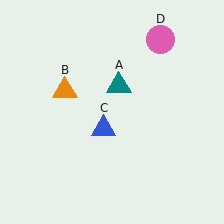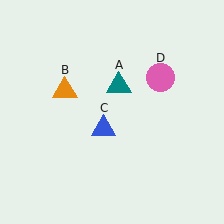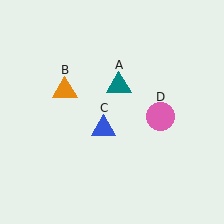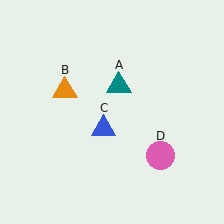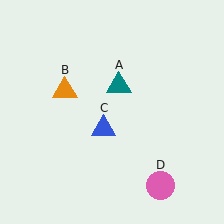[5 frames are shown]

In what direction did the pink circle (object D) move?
The pink circle (object D) moved down.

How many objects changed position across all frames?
1 object changed position: pink circle (object D).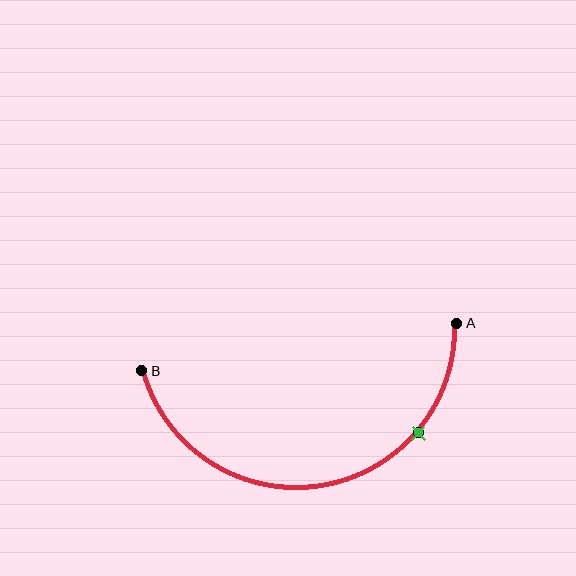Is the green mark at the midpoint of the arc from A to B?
No. The green mark lies on the arc but is closer to endpoint A. The arc midpoint would be at the point on the curve equidistant along the arc from both A and B.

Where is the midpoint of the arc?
The arc midpoint is the point on the curve farthest from the straight line joining A and B. It sits below that line.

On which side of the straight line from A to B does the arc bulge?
The arc bulges below the straight line connecting A and B.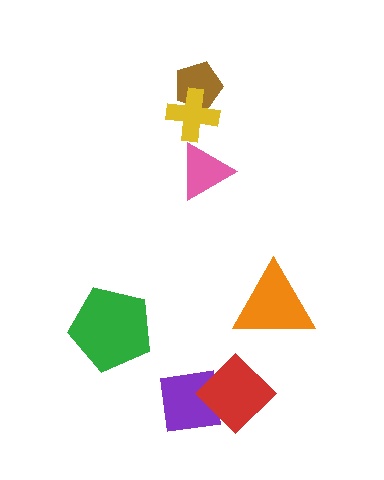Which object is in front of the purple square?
The red diamond is in front of the purple square.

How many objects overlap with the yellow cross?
1 object overlaps with the yellow cross.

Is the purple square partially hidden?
Yes, it is partially covered by another shape.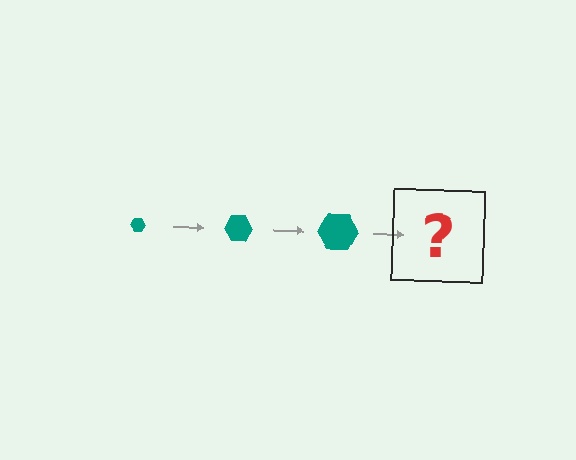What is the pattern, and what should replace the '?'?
The pattern is that the hexagon gets progressively larger each step. The '?' should be a teal hexagon, larger than the previous one.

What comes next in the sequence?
The next element should be a teal hexagon, larger than the previous one.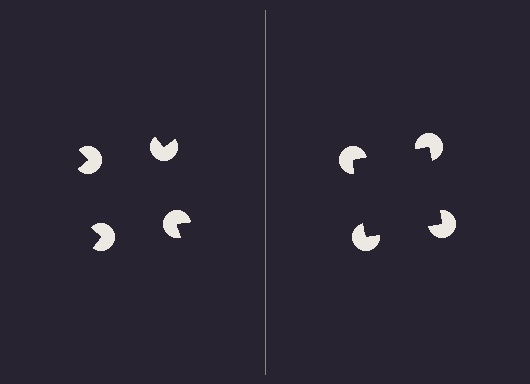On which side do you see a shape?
An illusory square appears on the right side. On the left side the wedge cuts are rotated, so no coherent shape forms.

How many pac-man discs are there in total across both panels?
8 — 4 on each side.